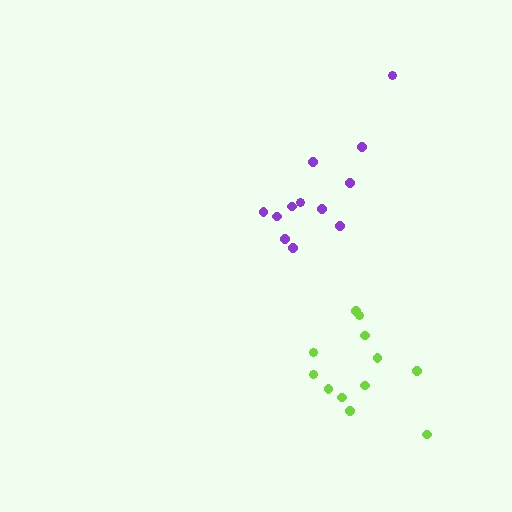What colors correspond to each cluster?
The clusters are colored: lime, purple.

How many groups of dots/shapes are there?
There are 2 groups.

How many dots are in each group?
Group 1: 12 dots, Group 2: 12 dots (24 total).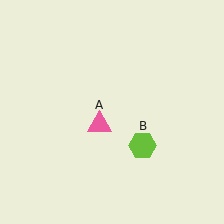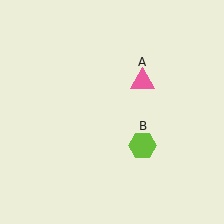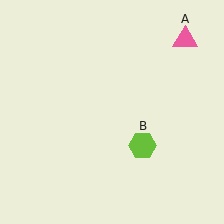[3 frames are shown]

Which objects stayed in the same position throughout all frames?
Lime hexagon (object B) remained stationary.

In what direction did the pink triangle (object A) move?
The pink triangle (object A) moved up and to the right.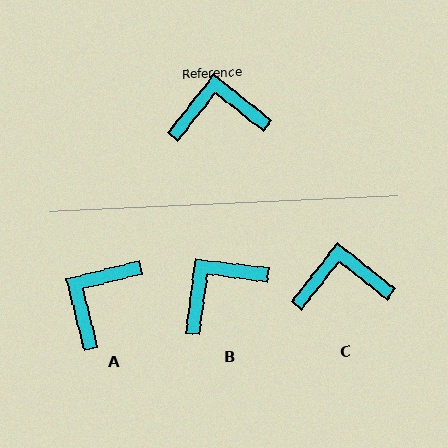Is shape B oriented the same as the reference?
No, it is off by about 31 degrees.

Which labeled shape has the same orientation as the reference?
C.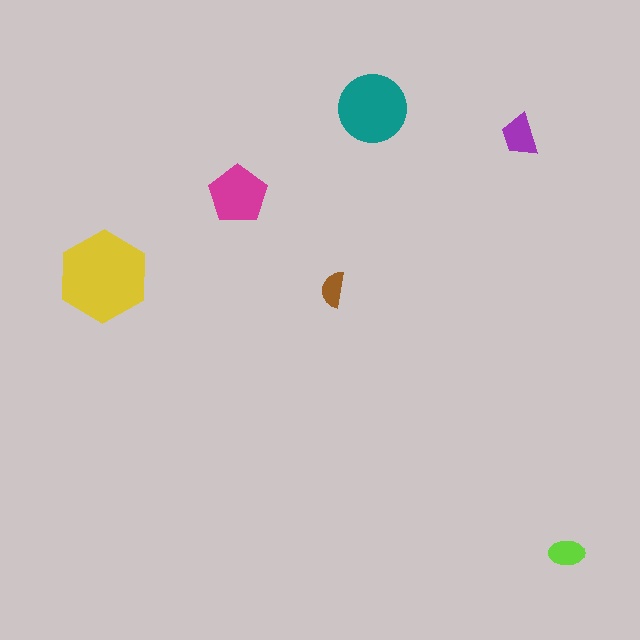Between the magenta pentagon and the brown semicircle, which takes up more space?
The magenta pentagon.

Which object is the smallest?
The brown semicircle.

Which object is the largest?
The yellow hexagon.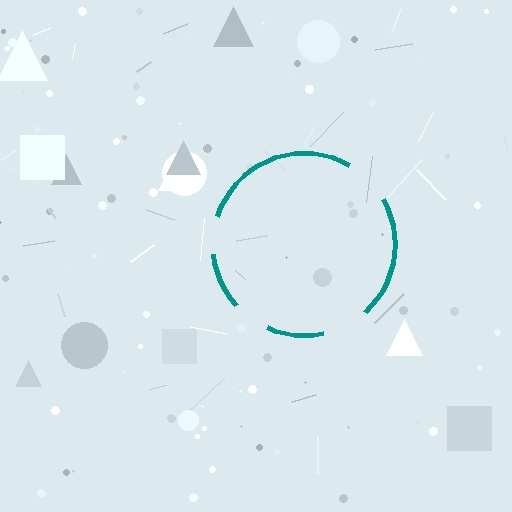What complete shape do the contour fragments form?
The contour fragments form a circle.